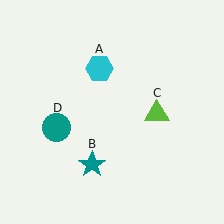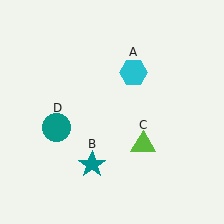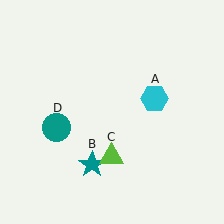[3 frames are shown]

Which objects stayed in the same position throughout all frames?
Teal star (object B) and teal circle (object D) remained stationary.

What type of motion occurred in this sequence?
The cyan hexagon (object A), lime triangle (object C) rotated clockwise around the center of the scene.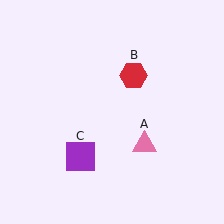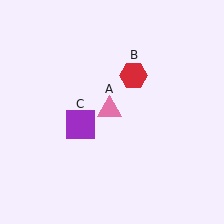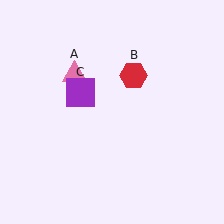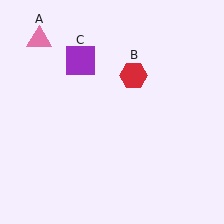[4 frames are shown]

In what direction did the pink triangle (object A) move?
The pink triangle (object A) moved up and to the left.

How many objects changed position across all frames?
2 objects changed position: pink triangle (object A), purple square (object C).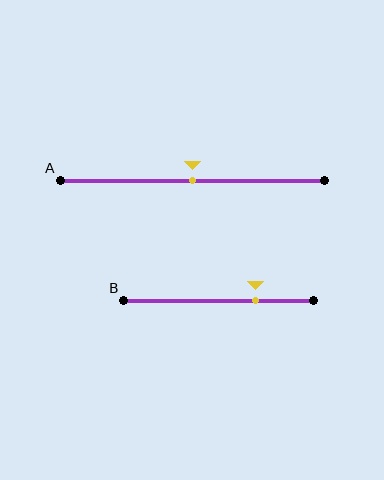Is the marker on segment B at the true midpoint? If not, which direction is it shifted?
No, the marker on segment B is shifted to the right by about 20% of the segment length.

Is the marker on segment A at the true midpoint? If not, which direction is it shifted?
Yes, the marker on segment A is at the true midpoint.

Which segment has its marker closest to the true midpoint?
Segment A has its marker closest to the true midpoint.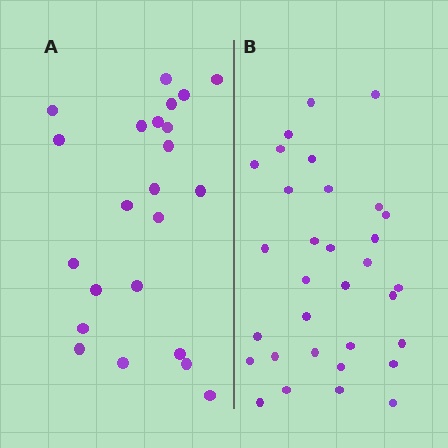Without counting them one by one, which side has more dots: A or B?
Region B (the right region) has more dots.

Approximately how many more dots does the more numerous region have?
Region B has roughly 8 or so more dots than region A.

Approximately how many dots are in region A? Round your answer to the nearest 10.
About 20 dots. (The exact count is 23, which rounds to 20.)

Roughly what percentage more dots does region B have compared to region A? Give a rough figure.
About 40% more.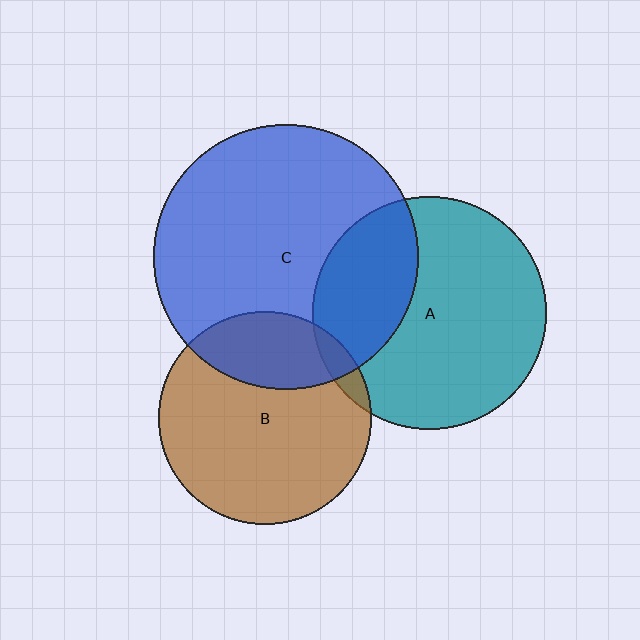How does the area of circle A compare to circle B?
Approximately 1.2 times.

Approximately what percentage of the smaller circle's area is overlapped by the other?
Approximately 30%.